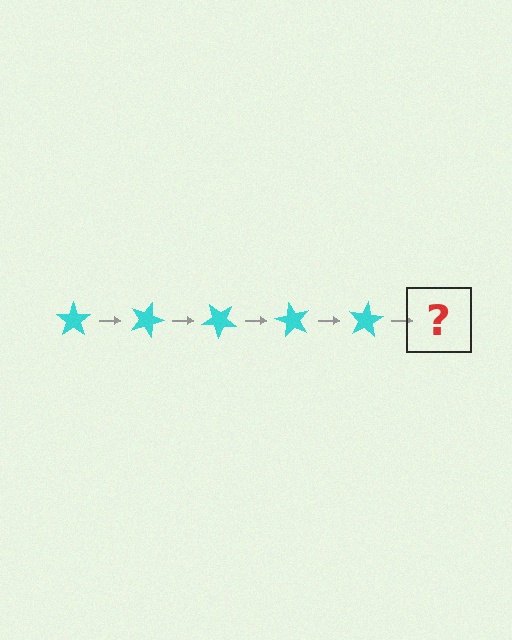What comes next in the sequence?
The next element should be a cyan star rotated 100 degrees.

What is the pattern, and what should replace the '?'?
The pattern is that the star rotates 20 degrees each step. The '?' should be a cyan star rotated 100 degrees.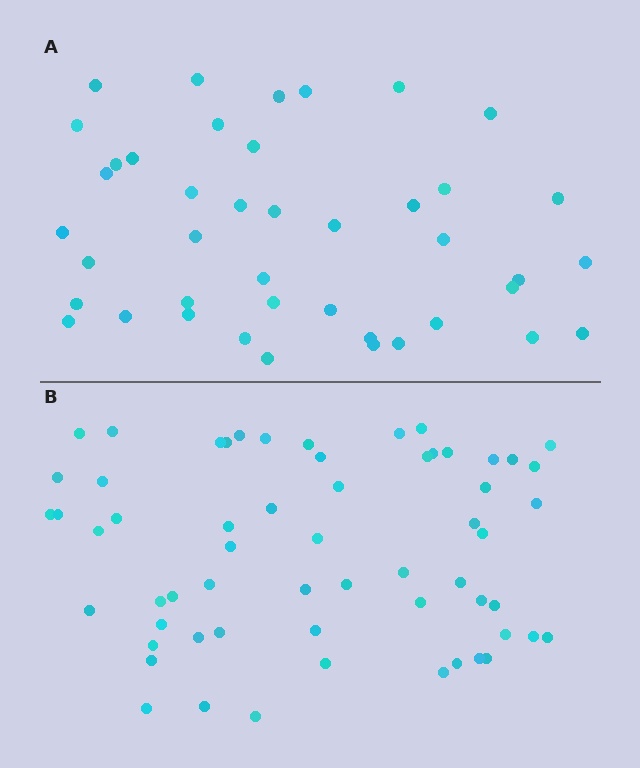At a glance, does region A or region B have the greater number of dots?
Region B (the bottom region) has more dots.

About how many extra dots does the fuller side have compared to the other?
Region B has approximately 20 more dots than region A.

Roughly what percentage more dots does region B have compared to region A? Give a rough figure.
About 45% more.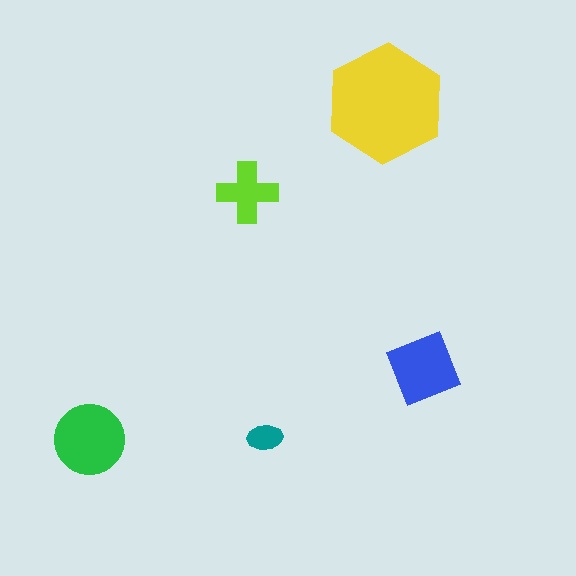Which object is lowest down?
The green circle is bottommost.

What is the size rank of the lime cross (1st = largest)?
4th.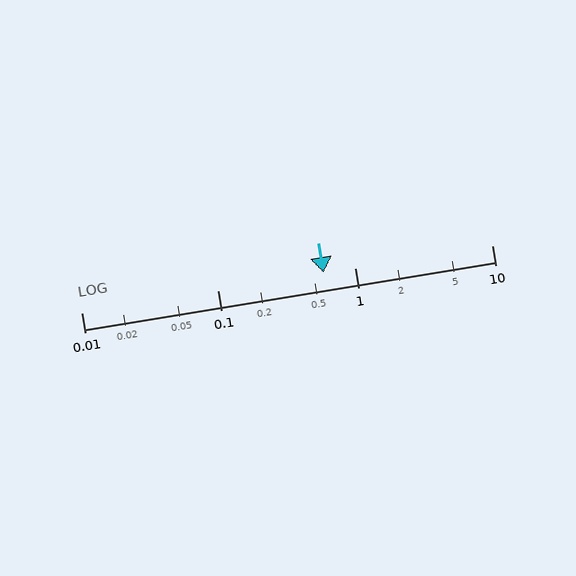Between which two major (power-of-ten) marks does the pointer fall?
The pointer is between 0.1 and 1.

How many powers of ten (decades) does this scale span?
The scale spans 3 decades, from 0.01 to 10.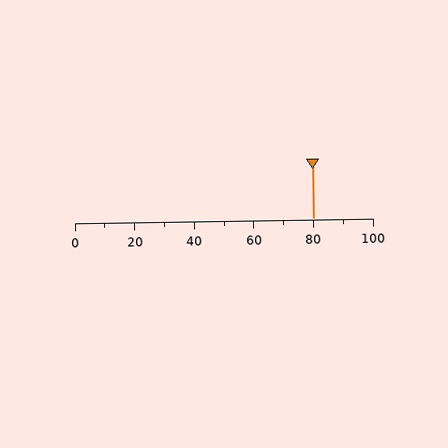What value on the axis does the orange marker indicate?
The marker indicates approximately 80.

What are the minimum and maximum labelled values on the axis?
The axis runs from 0 to 100.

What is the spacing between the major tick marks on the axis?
The major ticks are spaced 20 apart.